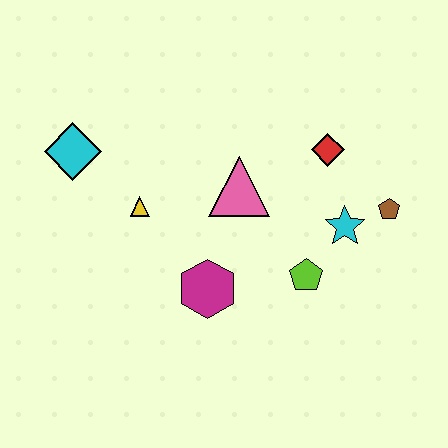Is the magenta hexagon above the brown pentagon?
No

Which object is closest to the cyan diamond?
The yellow triangle is closest to the cyan diamond.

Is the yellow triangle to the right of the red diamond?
No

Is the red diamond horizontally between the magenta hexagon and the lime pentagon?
No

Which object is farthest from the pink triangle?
The cyan diamond is farthest from the pink triangle.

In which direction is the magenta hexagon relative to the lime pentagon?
The magenta hexagon is to the left of the lime pentagon.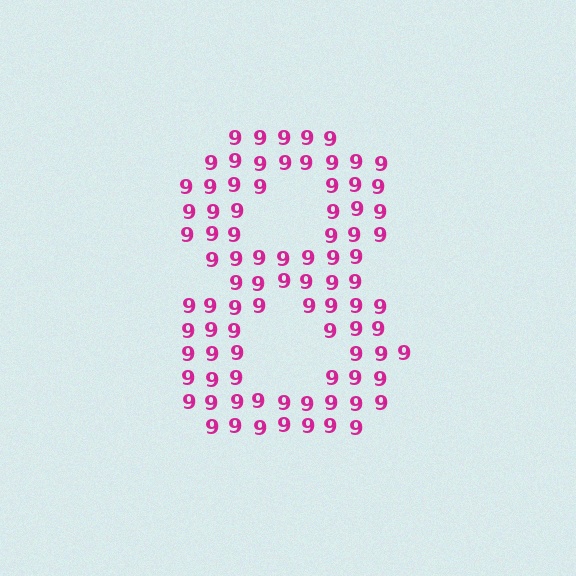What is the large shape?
The large shape is the digit 8.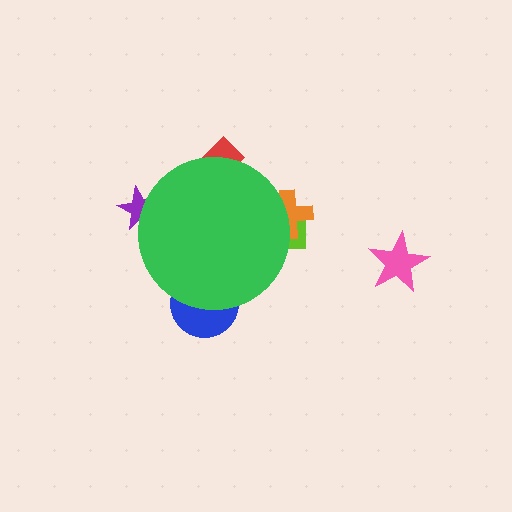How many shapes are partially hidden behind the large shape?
5 shapes are partially hidden.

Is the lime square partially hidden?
Yes, the lime square is partially hidden behind the green circle.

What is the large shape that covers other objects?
A green circle.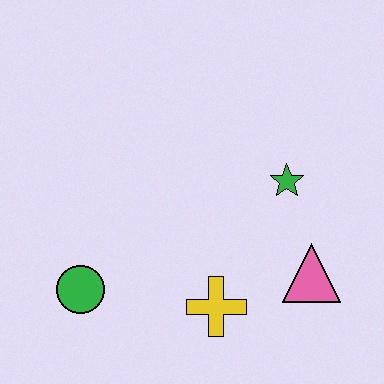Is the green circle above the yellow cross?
Yes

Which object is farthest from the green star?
The green circle is farthest from the green star.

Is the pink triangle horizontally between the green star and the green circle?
No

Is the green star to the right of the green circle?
Yes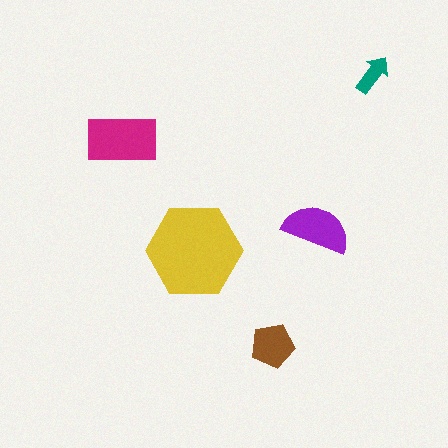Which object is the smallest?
The teal arrow.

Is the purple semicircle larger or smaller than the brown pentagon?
Larger.